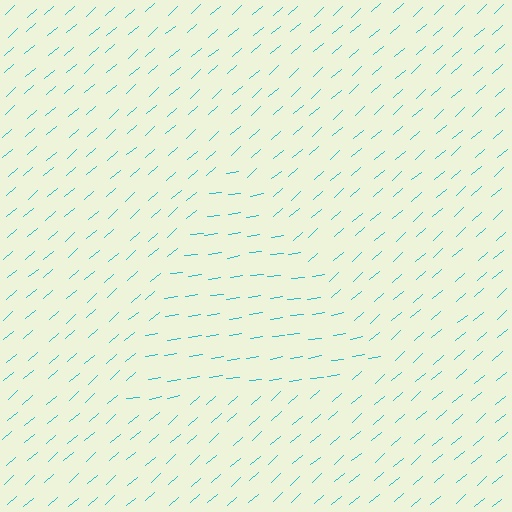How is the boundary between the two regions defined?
The boundary is defined purely by a change in line orientation (approximately 33 degrees difference). All lines are the same color and thickness.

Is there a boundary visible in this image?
Yes, there is a texture boundary formed by a change in line orientation.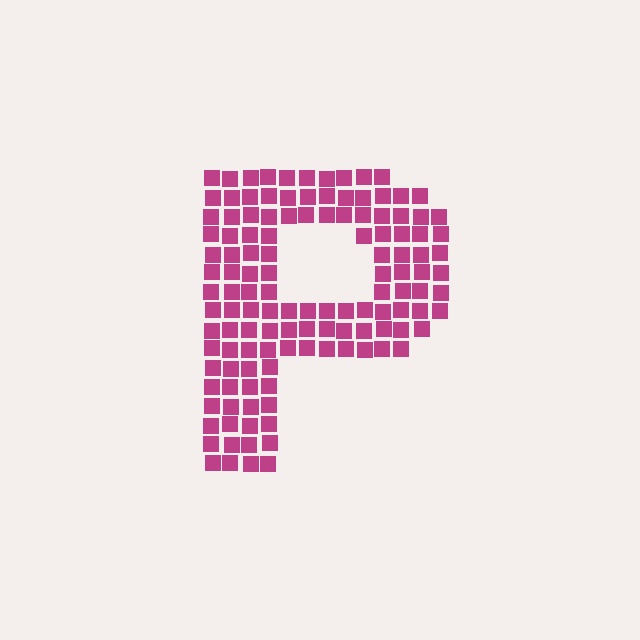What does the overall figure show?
The overall figure shows the letter P.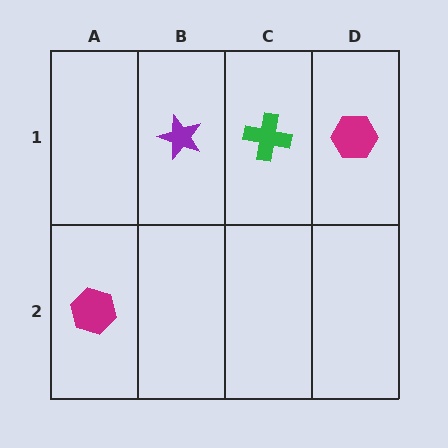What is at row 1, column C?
A green cross.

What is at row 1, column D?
A magenta hexagon.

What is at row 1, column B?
A purple star.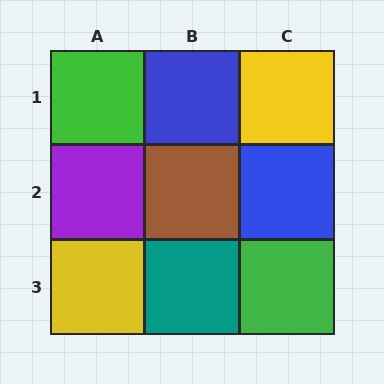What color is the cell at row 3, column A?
Yellow.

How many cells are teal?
1 cell is teal.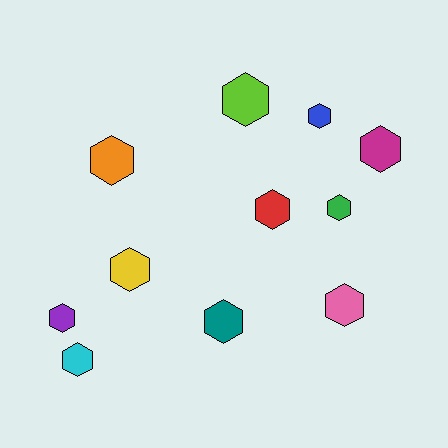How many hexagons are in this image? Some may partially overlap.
There are 11 hexagons.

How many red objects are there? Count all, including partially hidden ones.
There is 1 red object.